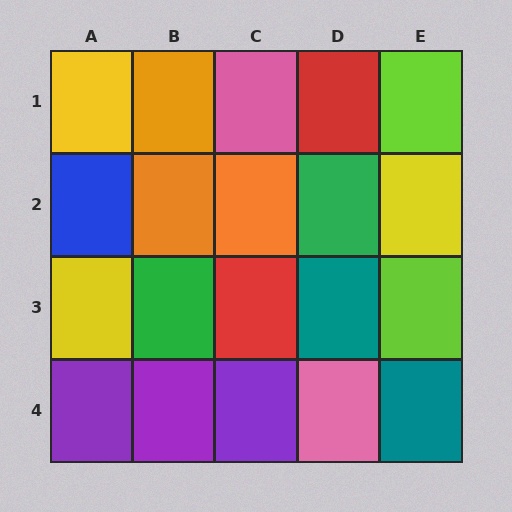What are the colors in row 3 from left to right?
Yellow, green, red, teal, lime.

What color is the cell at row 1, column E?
Lime.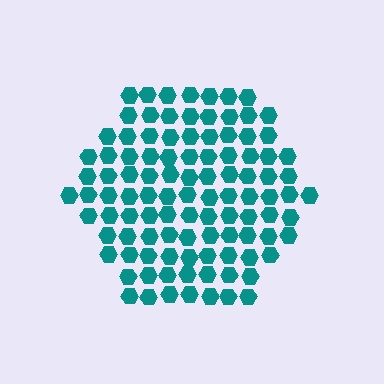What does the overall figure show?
The overall figure shows a hexagon.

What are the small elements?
The small elements are hexagons.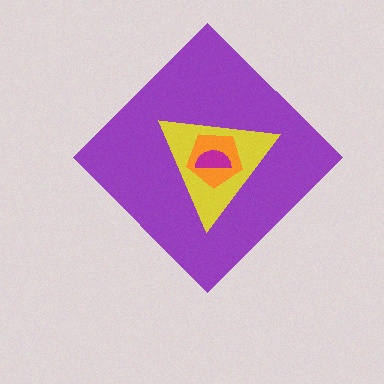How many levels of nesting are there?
4.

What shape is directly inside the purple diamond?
The yellow triangle.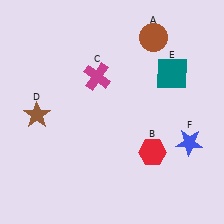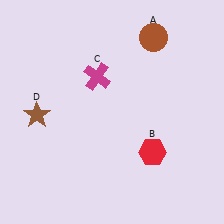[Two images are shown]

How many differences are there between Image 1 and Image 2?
There are 2 differences between the two images.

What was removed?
The teal square (E), the blue star (F) were removed in Image 2.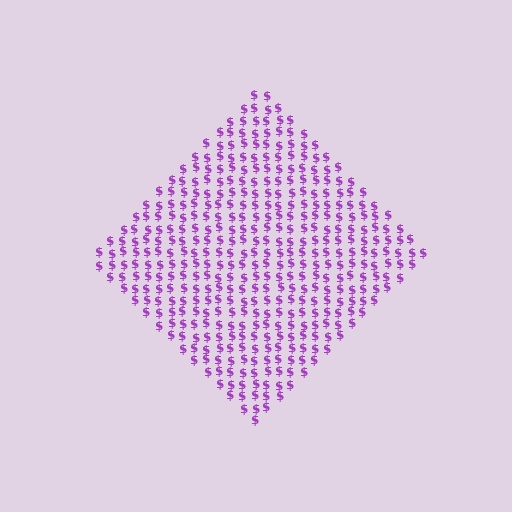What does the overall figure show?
The overall figure shows a diamond.